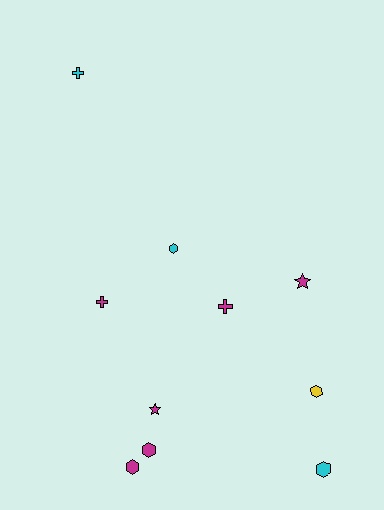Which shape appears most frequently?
Hexagon, with 5 objects.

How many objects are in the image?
There are 10 objects.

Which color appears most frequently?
Magenta, with 6 objects.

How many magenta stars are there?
There are 2 magenta stars.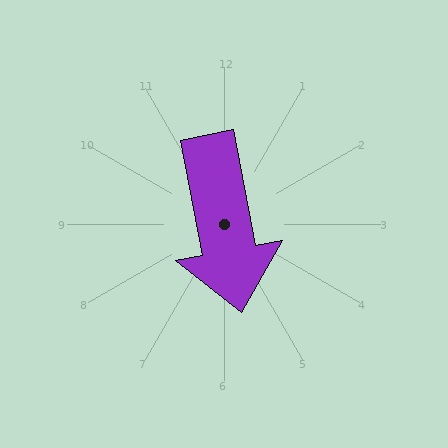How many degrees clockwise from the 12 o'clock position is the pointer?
Approximately 169 degrees.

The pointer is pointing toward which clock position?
Roughly 6 o'clock.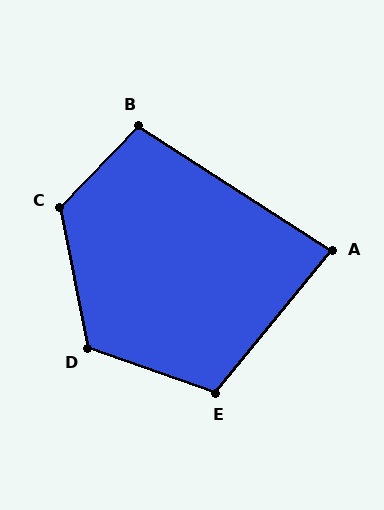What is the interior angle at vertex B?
Approximately 101 degrees (obtuse).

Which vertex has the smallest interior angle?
A, at approximately 84 degrees.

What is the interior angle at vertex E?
Approximately 110 degrees (obtuse).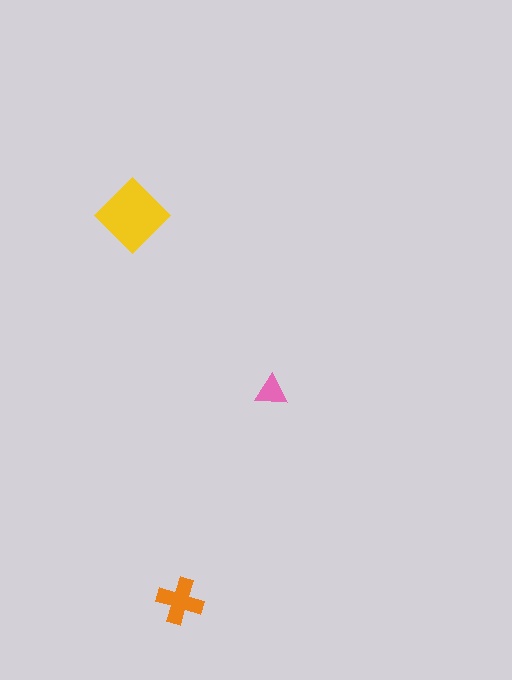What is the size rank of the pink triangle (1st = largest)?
3rd.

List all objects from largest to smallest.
The yellow diamond, the orange cross, the pink triangle.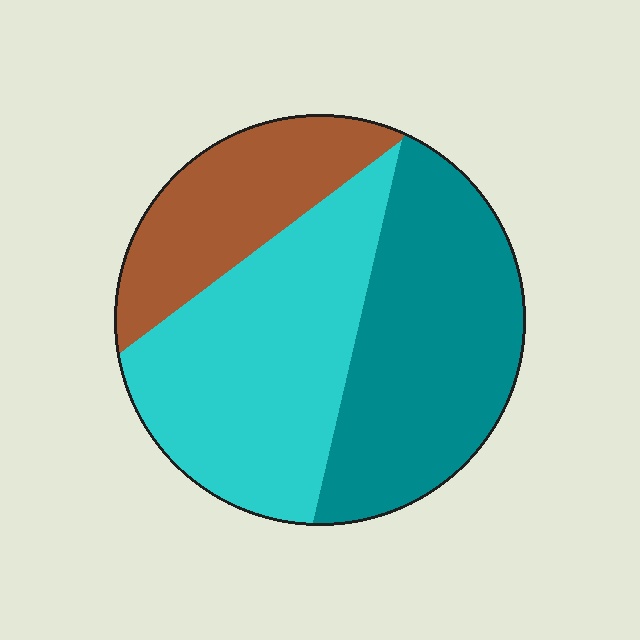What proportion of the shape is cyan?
Cyan takes up between a quarter and a half of the shape.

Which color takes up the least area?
Brown, at roughly 20%.